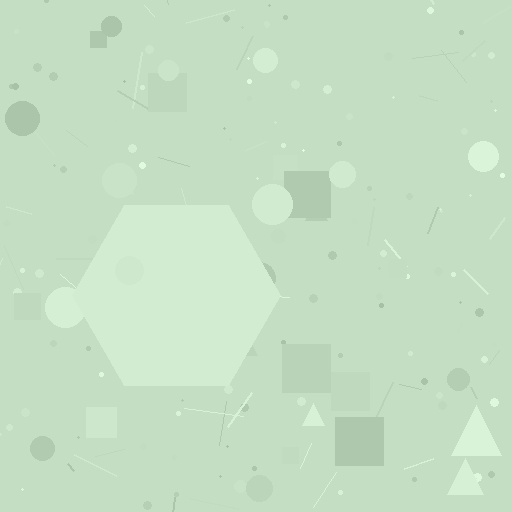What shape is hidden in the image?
A hexagon is hidden in the image.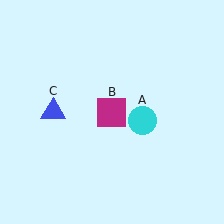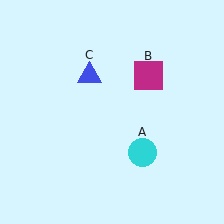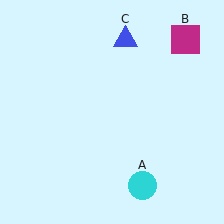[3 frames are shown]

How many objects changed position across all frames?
3 objects changed position: cyan circle (object A), magenta square (object B), blue triangle (object C).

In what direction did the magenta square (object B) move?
The magenta square (object B) moved up and to the right.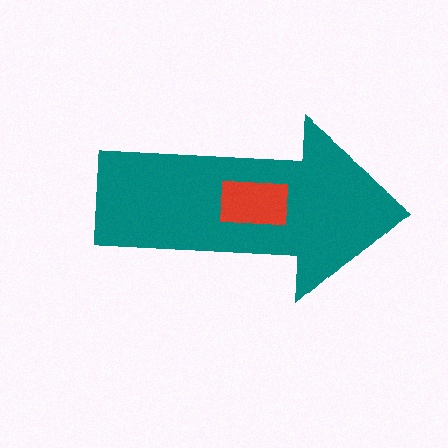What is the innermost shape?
The red rectangle.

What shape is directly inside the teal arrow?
The red rectangle.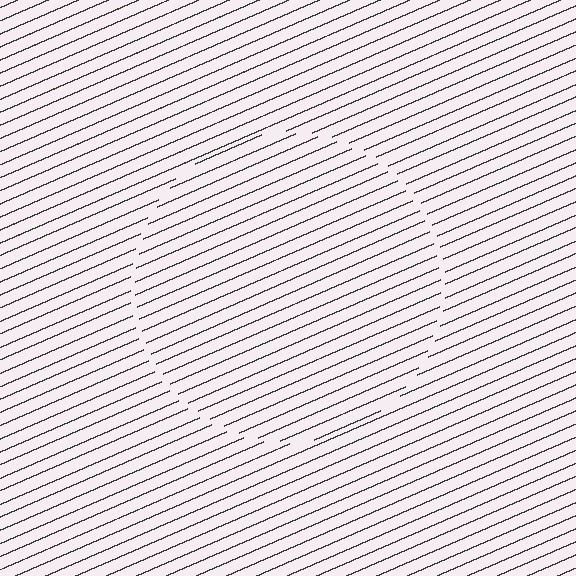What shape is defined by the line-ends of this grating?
An illusory circle. The interior of the shape contains the same grating, shifted by half a period — the contour is defined by the phase discontinuity where line-ends from the inner and outer gratings abut.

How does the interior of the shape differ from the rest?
The interior of the shape contains the same grating, shifted by half a period — the contour is defined by the phase discontinuity where line-ends from the inner and outer gratings abut.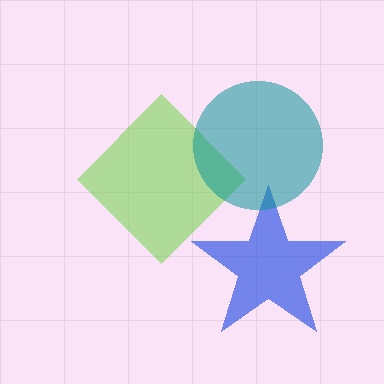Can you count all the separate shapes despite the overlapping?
Yes, there are 3 separate shapes.